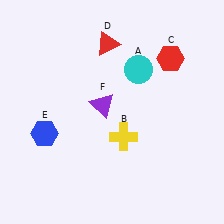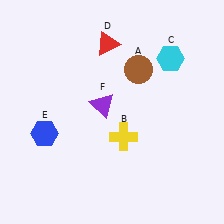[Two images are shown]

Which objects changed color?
A changed from cyan to brown. C changed from red to cyan.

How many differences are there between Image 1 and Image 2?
There are 2 differences between the two images.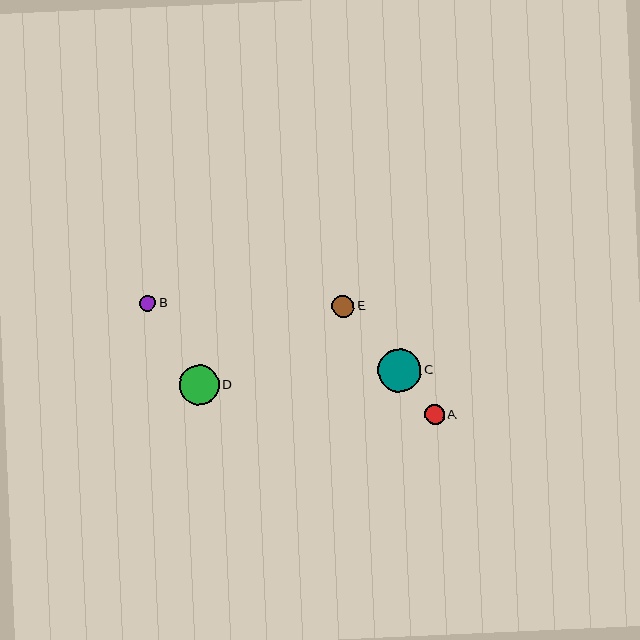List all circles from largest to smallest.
From largest to smallest: C, D, E, A, B.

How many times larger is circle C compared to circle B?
Circle C is approximately 2.7 times the size of circle B.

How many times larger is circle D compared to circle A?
Circle D is approximately 1.9 times the size of circle A.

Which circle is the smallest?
Circle B is the smallest with a size of approximately 16 pixels.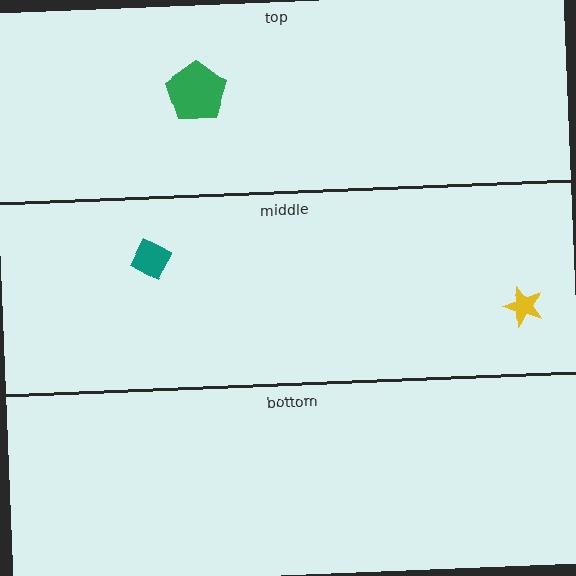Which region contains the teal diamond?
The middle region.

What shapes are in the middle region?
The yellow star, the teal diamond.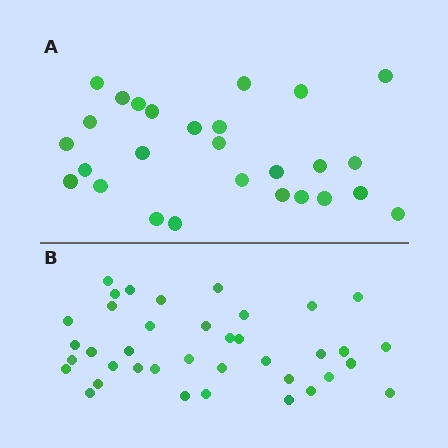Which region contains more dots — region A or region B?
Region B (the bottom region) has more dots.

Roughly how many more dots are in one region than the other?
Region B has roughly 12 or so more dots than region A.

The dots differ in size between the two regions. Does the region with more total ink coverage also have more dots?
No. Region A has more total ink coverage because its dots are larger, but region B actually contains more individual dots. Total area can be misleading — the number of items is what matters here.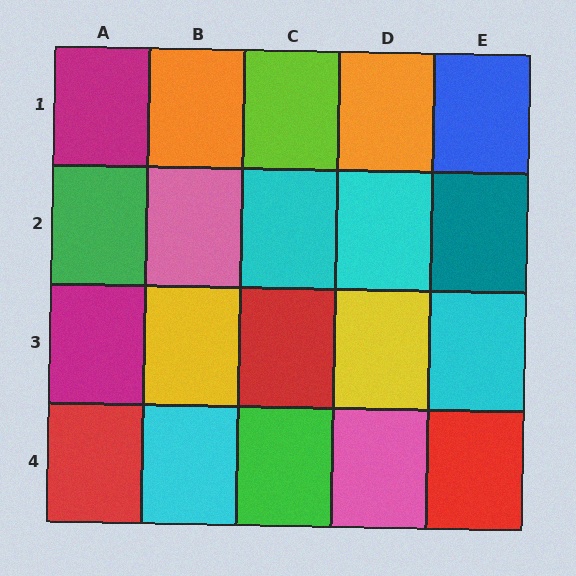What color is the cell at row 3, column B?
Yellow.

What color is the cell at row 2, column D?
Cyan.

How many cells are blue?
1 cell is blue.